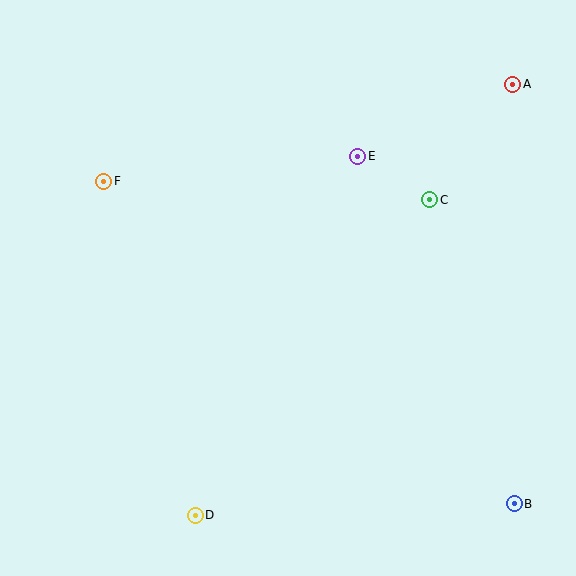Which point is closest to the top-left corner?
Point F is closest to the top-left corner.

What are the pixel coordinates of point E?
Point E is at (358, 156).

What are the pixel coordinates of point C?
Point C is at (430, 200).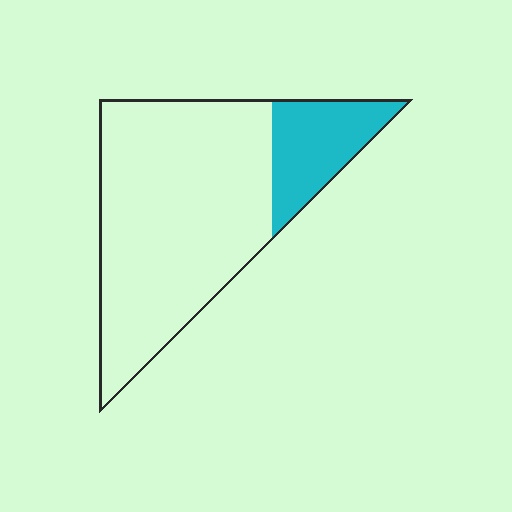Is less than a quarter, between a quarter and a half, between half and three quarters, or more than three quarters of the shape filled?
Less than a quarter.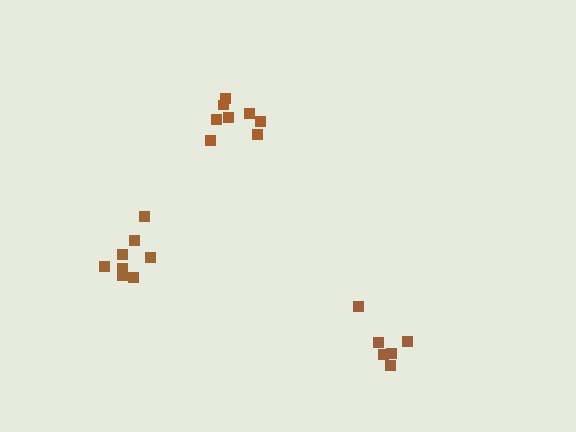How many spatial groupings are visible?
There are 3 spatial groupings.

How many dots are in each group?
Group 1: 8 dots, Group 2: 8 dots, Group 3: 6 dots (22 total).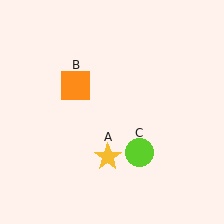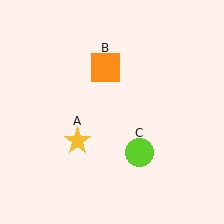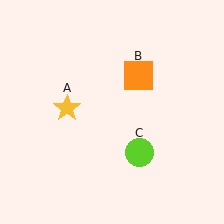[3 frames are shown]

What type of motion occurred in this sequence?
The yellow star (object A), orange square (object B) rotated clockwise around the center of the scene.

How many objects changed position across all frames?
2 objects changed position: yellow star (object A), orange square (object B).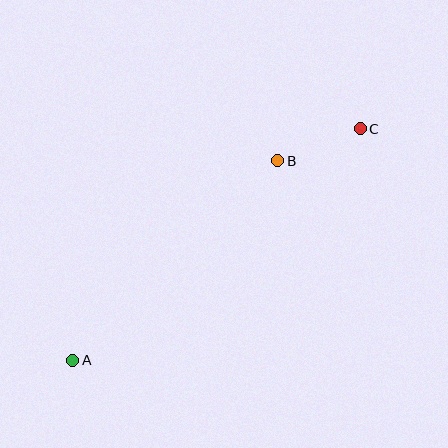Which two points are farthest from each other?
Points A and C are farthest from each other.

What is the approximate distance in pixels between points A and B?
The distance between A and B is approximately 286 pixels.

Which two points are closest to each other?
Points B and C are closest to each other.